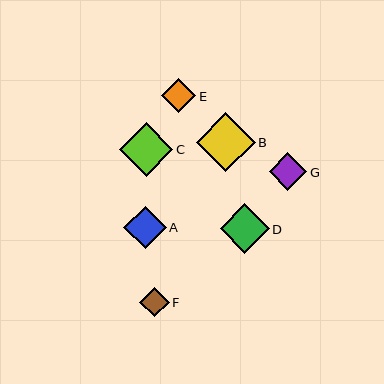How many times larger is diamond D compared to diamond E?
Diamond D is approximately 1.4 times the size of diamond E.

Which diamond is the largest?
Diamond B is the largest with a size of approximately 59 pixels.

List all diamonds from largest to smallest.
From largest to smallest: B, C, D, A, G, E, F.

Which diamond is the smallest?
Diamond F is the smallest with a size of approximately 29 pixels.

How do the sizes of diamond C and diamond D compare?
Diamond C and diamond D are approximately the same size.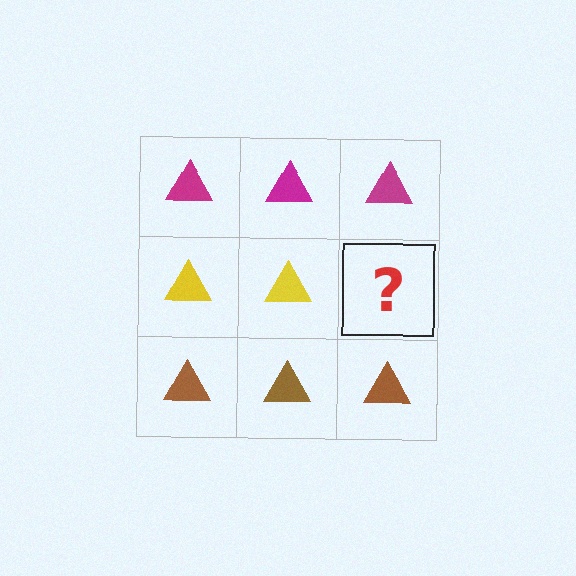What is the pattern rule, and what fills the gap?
The rule is that each row has a consistent color. The gap should be filled with a yellow triangle.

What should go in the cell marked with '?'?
The missing cell should contain a yellow triangle.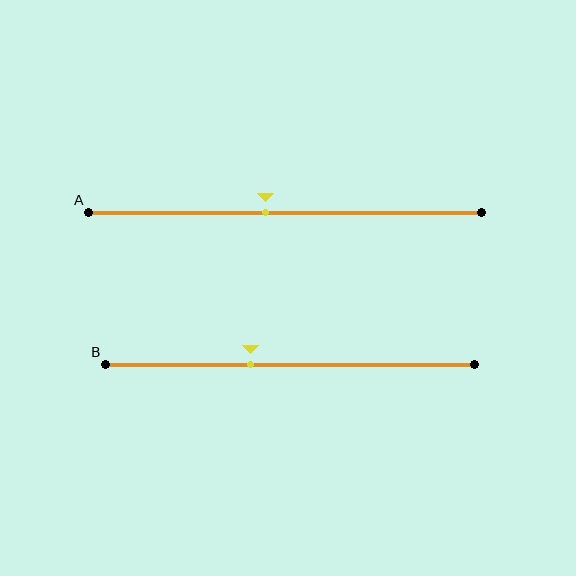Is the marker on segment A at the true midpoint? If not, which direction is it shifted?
No, the marker on segment A is shifted to the left by about 5% of the segment length.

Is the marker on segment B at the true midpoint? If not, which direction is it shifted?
No, the marker on segment B is shifted to the left by about 11% of the segment length.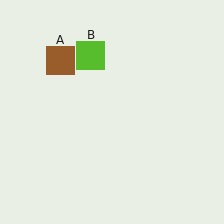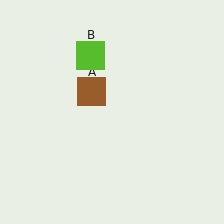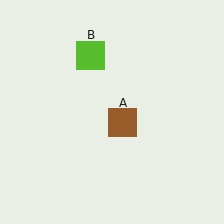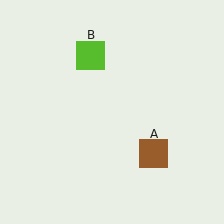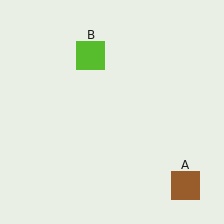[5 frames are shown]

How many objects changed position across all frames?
1 object changed position: brown square (object A).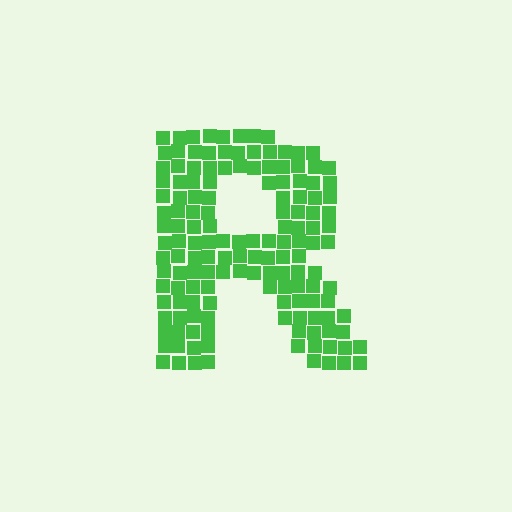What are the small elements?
The small elements are squares.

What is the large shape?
The large shape is the letter R.